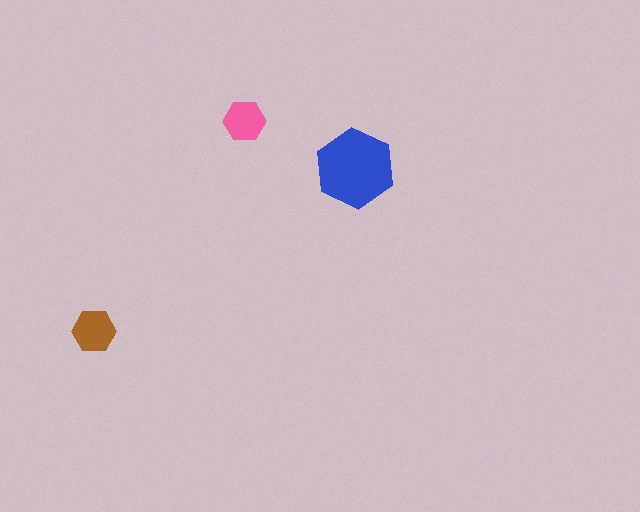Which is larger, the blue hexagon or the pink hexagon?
The blue one.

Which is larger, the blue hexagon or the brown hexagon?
The blue one.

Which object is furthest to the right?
The blue hexagon is rightmost.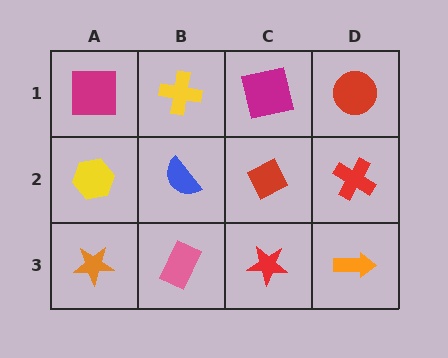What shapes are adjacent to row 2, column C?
A magenta square (row 1, column C), a red star (row 3, column C), a blue semicircle (row 2, column B), a red cross (row 2, column D).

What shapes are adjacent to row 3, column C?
A red diamond (row 2, column C), a pink rectangle (row 3, column B), an orange arrow (row 3, column D).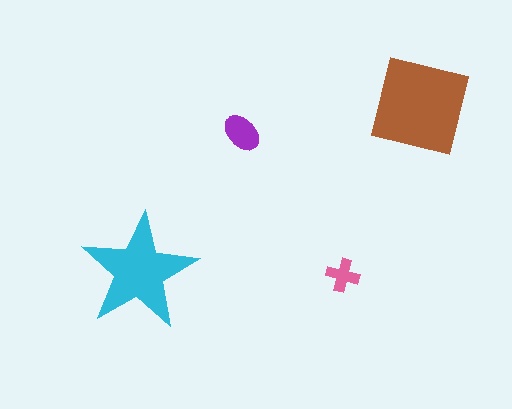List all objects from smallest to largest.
The pink cross, the purple ellipse, the cyan star, the brown square.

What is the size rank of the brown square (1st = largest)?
1st.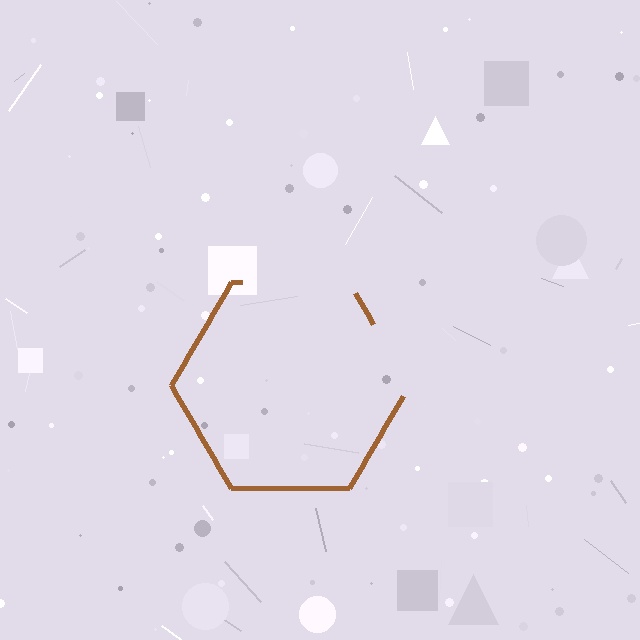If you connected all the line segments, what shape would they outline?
They would outline a hexagon.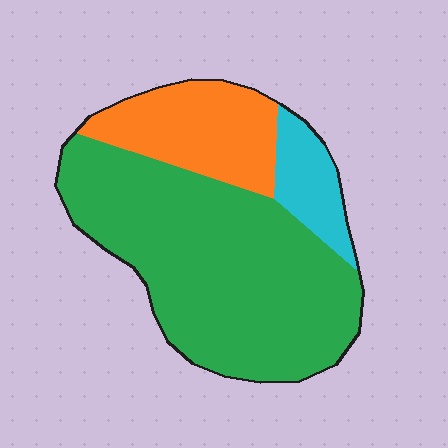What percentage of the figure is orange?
Orange takes up about one fifth (1/5) of the figure.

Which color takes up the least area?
Cyan, at roughly 10%.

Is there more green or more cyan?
Green.